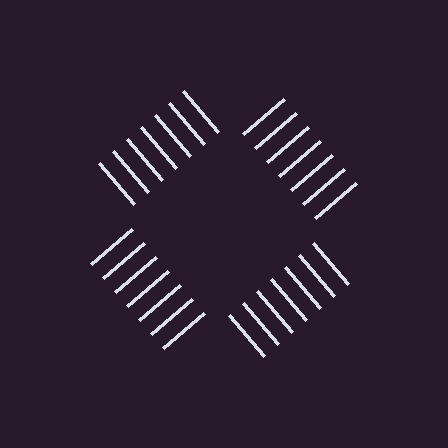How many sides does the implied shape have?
4 sides — the line-ends trace a square.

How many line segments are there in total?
28 — 7 along each of the 4 edges.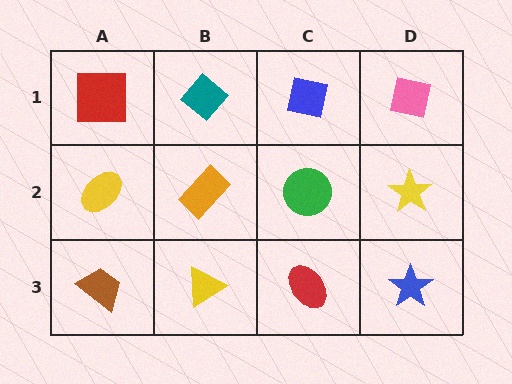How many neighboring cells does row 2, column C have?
4.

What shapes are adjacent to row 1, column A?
A yellow ellipse (row 2, column A), a teal diamond (row 1, column B).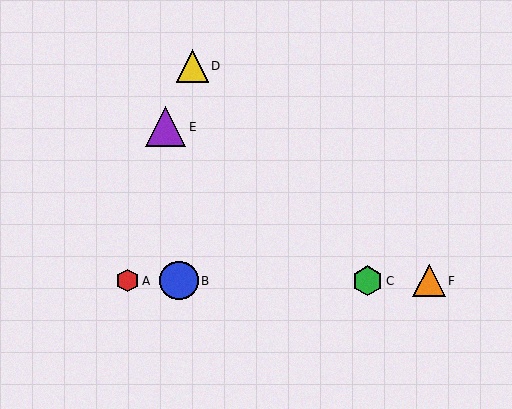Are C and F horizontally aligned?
Yes, both are at y≈281.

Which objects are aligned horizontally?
Objects A, B, C, F are aligned horizontally.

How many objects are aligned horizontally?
4 objects (A, B, C, F) are aligned horizontally.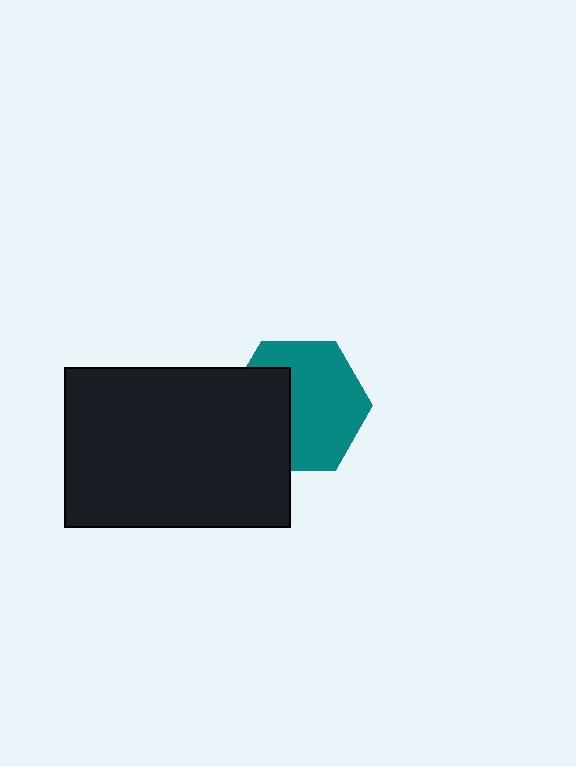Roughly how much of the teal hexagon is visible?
About half of it is visible (roughly 63%).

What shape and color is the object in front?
The object in front is a black rectangle.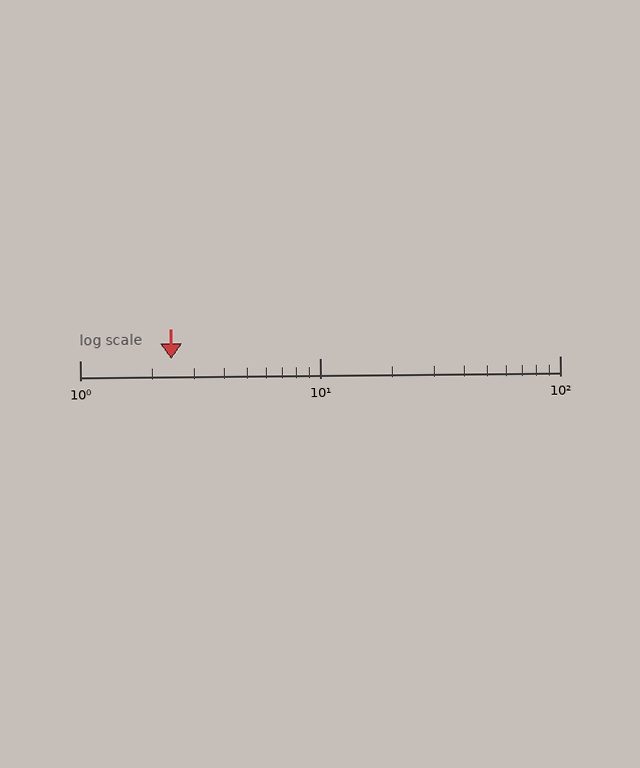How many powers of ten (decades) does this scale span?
The scale spans 2 decades, from 1 to 100.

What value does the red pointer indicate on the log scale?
The pointer indicates approximately 2.4.